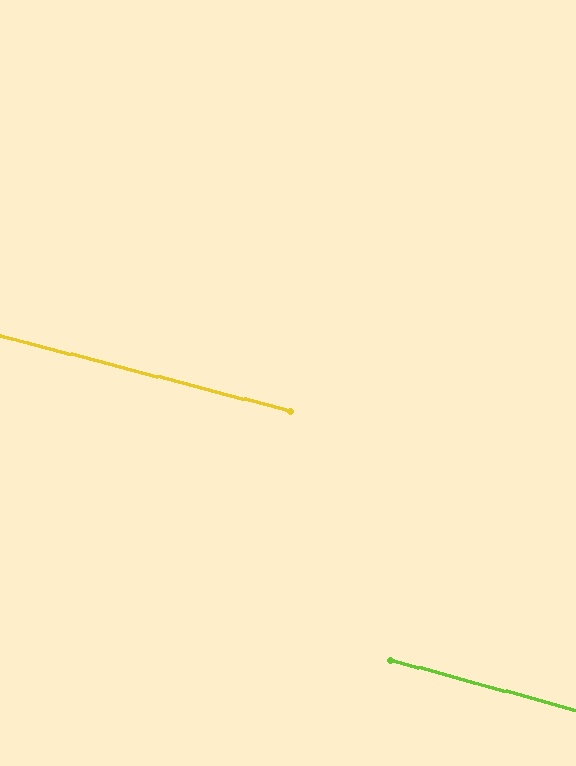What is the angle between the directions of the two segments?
Approximately 1 degree.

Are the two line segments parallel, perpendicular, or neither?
Parallel — their directions differ by only 0.9°.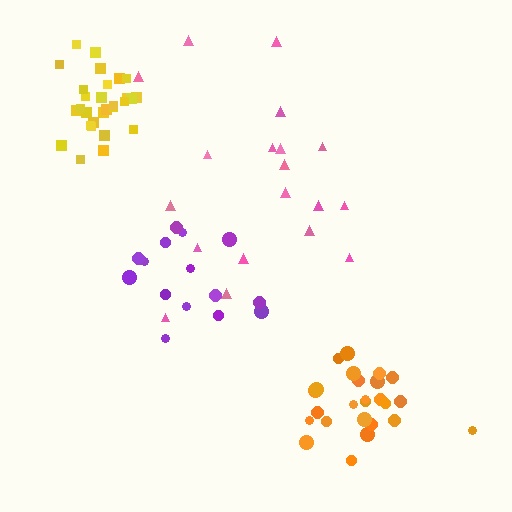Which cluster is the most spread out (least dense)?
Pink.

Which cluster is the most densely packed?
Yellow.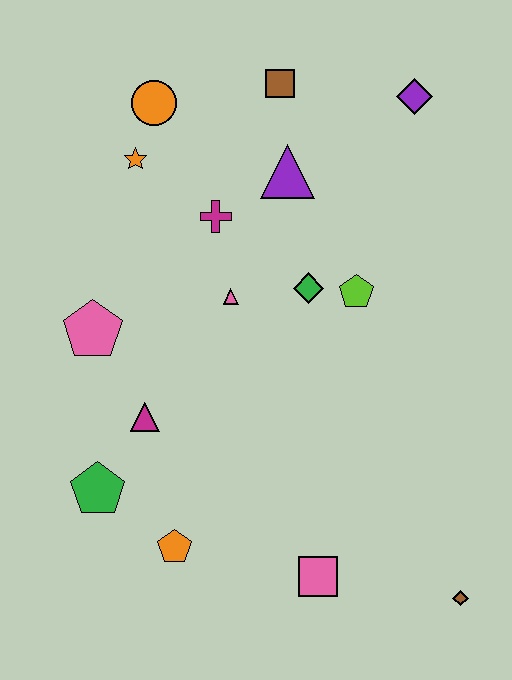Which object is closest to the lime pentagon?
The green diamond is closest to the lime pentagon.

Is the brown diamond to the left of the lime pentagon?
No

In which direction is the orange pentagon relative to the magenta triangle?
The orange pentagon is below the magenta triangle.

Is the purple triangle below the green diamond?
No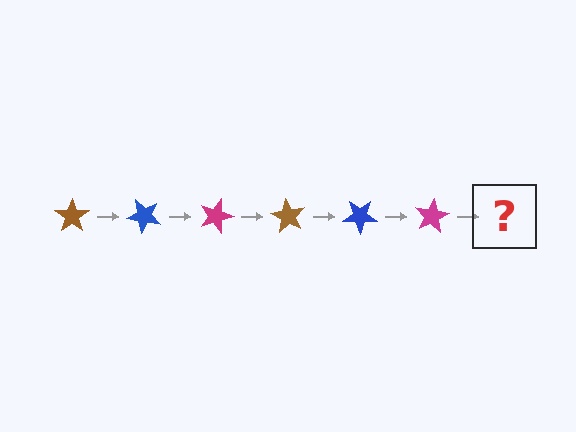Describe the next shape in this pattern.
It should be a brown star, rotated 270 degrees from the start.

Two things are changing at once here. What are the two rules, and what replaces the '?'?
The two rules are that it rotates 45 degrees each step and the color cycles through brown, blue, and magenta. The '?' should be a brown star, rotated 270 degrees from the start.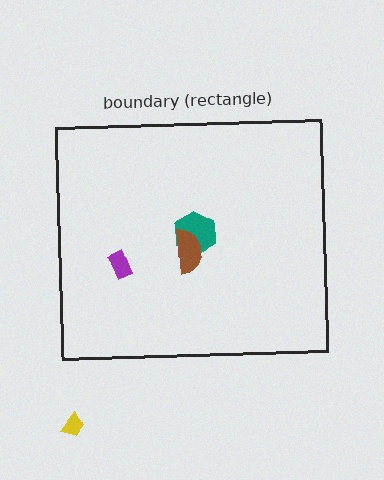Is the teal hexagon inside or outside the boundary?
Inside.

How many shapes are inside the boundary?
3 inside, 1 outside.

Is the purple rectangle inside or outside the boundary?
Inside.